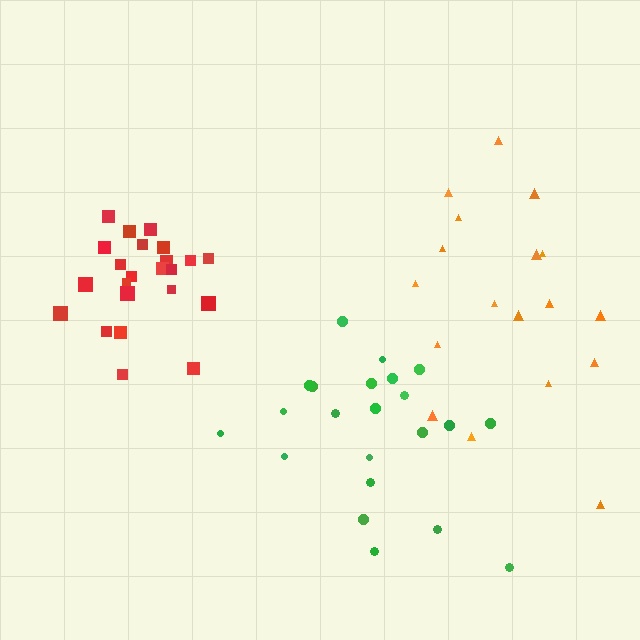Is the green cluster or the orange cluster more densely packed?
Green.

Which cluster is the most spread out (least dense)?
Orange.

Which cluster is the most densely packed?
Red.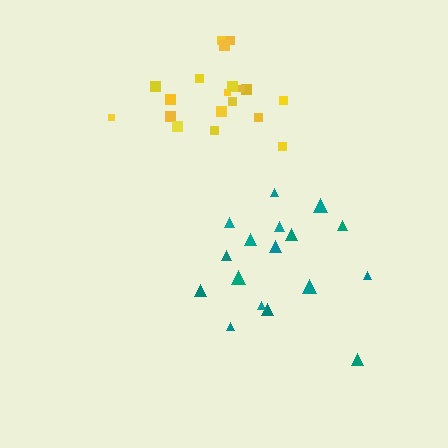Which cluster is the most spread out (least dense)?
Teal.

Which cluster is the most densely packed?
Yellow.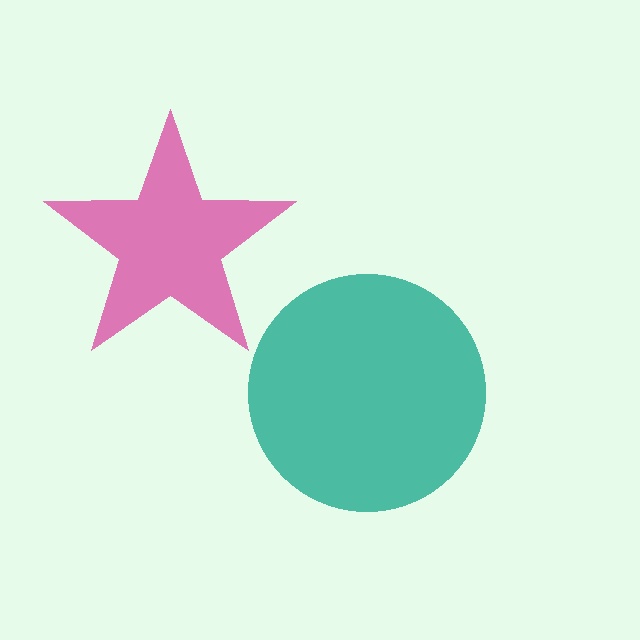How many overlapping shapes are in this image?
There are 2 overlapping shapes in the image.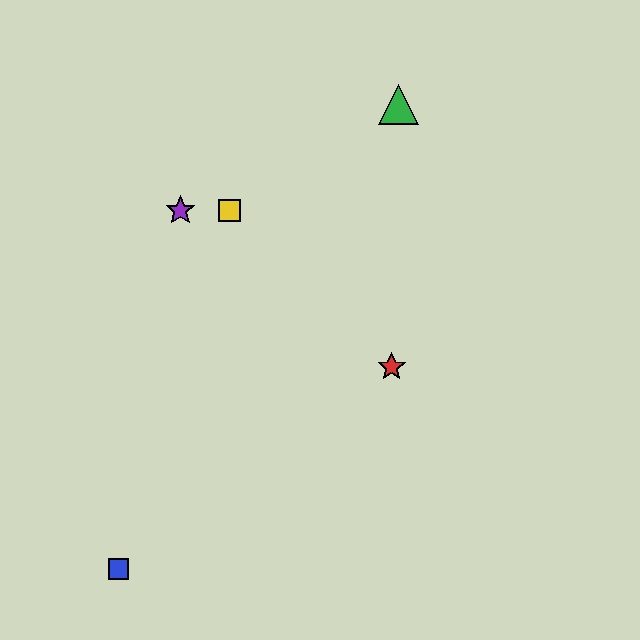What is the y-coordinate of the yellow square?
The yellow square is at y≈211.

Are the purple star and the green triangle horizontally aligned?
No, the purple star is at y≈211 and the green triangle is at y≈105.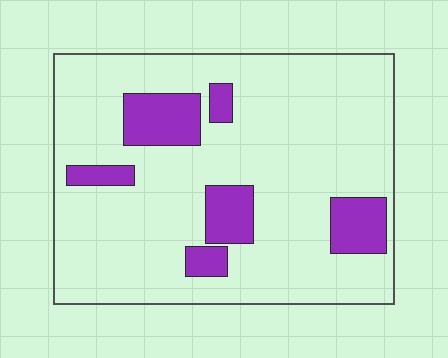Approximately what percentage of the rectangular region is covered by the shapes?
Approximately 15%.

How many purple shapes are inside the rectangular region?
6.